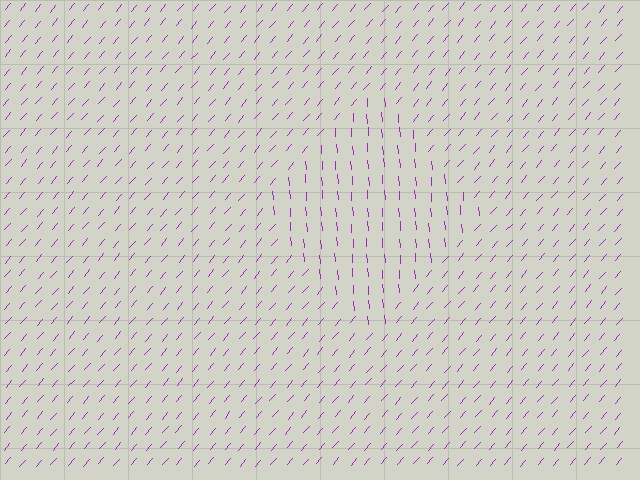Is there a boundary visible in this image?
Yes, there is a texture boundary formed by a change in line orientation.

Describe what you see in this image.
The image is filled with small purple line segments. A diamond region in the image has lines oriented differently from the surrounding lines, creating a visible texture boundary.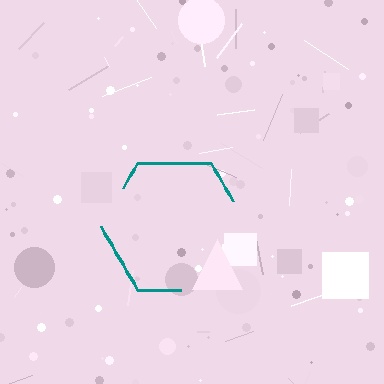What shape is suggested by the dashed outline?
The dashed outline suggests a hexagon.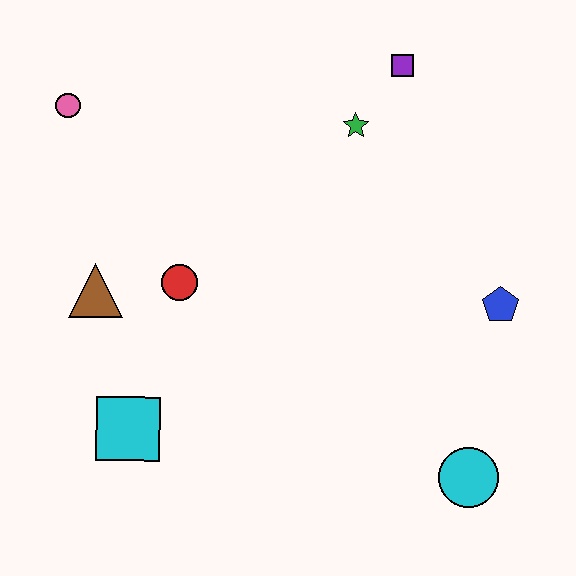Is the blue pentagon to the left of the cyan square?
No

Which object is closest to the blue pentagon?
The cyan circle is closest to the blue pentagon.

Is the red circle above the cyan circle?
Yes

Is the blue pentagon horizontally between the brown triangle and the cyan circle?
No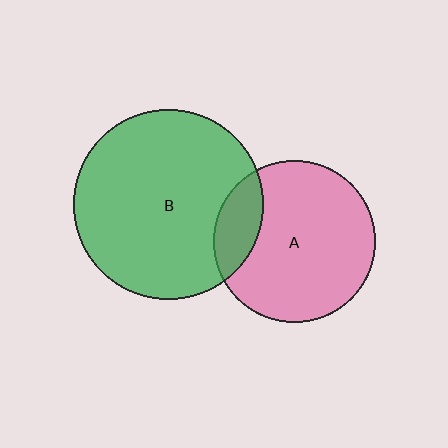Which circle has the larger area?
Circle B (green).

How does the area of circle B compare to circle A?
Approximately 1.4 times.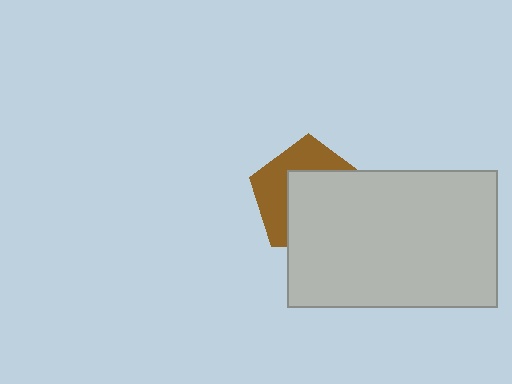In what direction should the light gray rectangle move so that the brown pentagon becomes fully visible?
The light gray rectangle should move toward the lower-right. That is the shortest direction to clear the overlap and leave the brown pentagon fully visible.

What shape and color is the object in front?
The object in front is a light gray rectangle.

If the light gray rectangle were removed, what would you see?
You would see the complete brown pentagon.